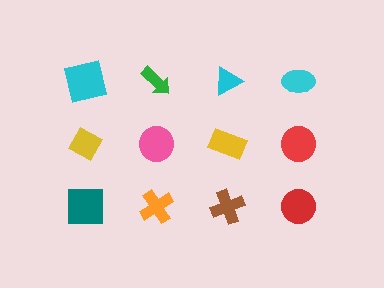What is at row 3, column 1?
A teal square.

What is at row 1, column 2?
A green arrow.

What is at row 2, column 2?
A pink circle.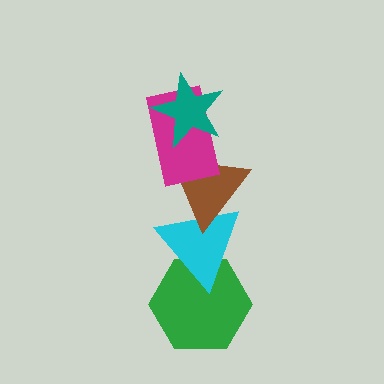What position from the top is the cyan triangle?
The cyan triangle is 4th from the top.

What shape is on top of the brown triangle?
The magenta rectangle is on top of the brown triangle.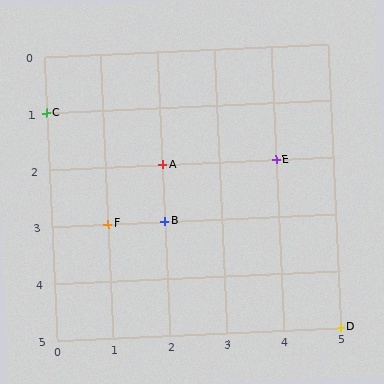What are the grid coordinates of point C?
Point C is at grid coordinates (0, 1).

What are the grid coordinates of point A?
Point A is at grid coordinates (2, 2).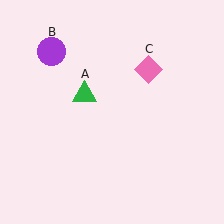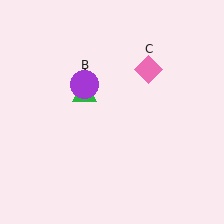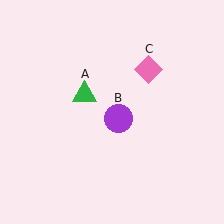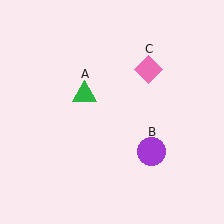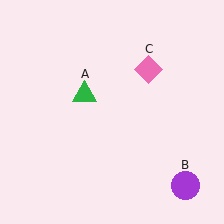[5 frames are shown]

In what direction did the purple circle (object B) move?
The purple circle (object B) moved down and to the right.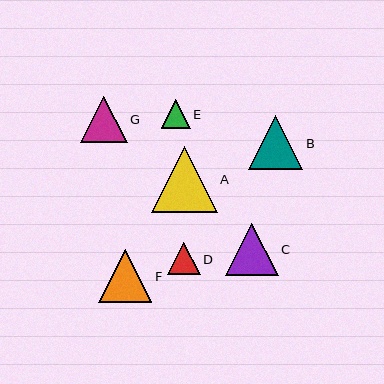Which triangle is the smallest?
Triangle E is the smallest with a size of approximately 29 pixels.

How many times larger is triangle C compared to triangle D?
Triangle C is approximately 1.6 times the size of triangle D.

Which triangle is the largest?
Triangle A is the largest with a size of approximately 66 pixels.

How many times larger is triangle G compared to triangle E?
Triangle G is approximately 1.6 times the size of triangle E.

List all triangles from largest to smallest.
From largest to smallest: A, B, F, C, G, D, E.